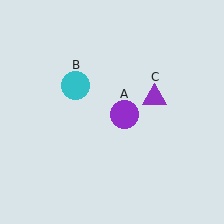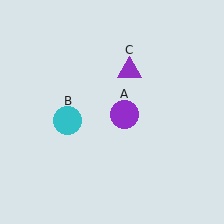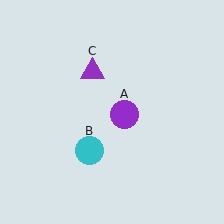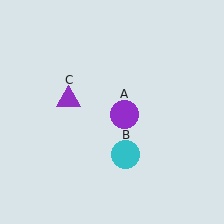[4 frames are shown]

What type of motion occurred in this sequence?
The cyan circle (object B), purple triangle (object C) rotated counterclockwise around the center of the scene.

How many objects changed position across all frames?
2 objects changed position: cyan circle (object B), purple triangle (object C).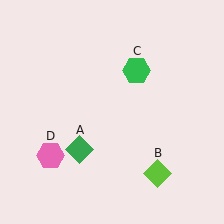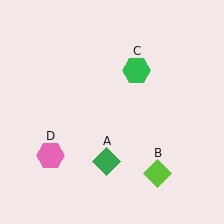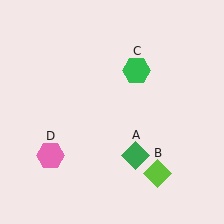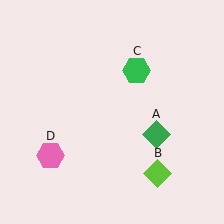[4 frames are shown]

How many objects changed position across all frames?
1 object changed position: green diamond (object A).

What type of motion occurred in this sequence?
The green diamond (object A) rotated counterclockwise around the center of the scene.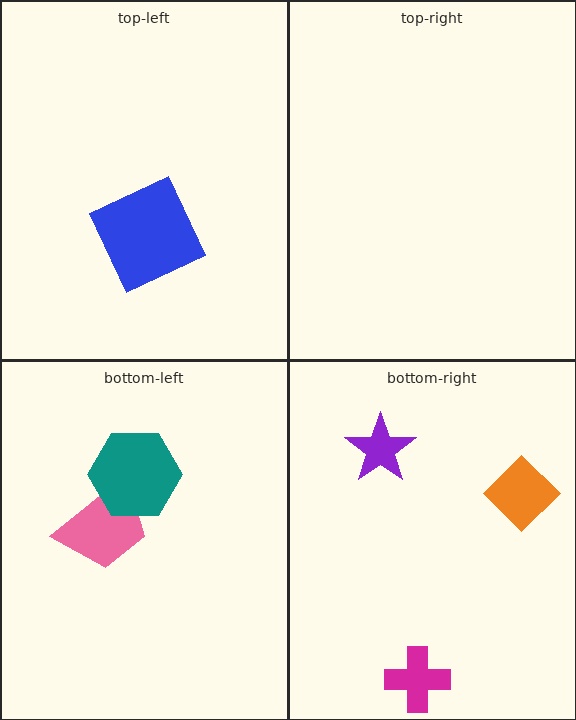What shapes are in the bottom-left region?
The pink trapezoid, the teal hexagon.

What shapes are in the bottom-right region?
The magenta cross, the orange diamond, the purple star.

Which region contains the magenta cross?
The bottom-right region.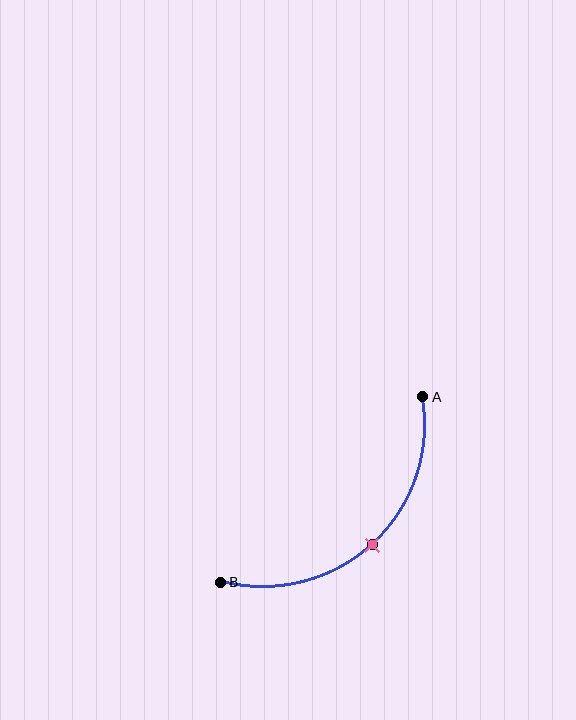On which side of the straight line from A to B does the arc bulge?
The arc bulges below and to the right of the straight line connecting A and B.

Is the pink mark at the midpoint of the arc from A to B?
Yes. The pink mark lies on the arc at equal arc-length from both A and B — it is the arc midpoint.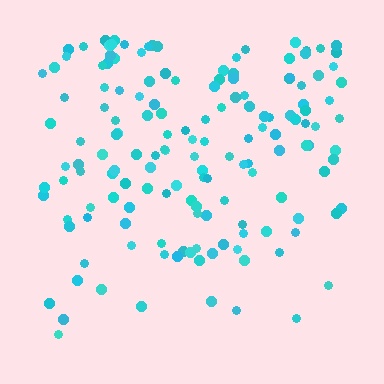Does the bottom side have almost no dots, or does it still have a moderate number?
Still a moderate number, just noticeably fewer than the top.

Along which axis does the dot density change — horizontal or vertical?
Vertical.